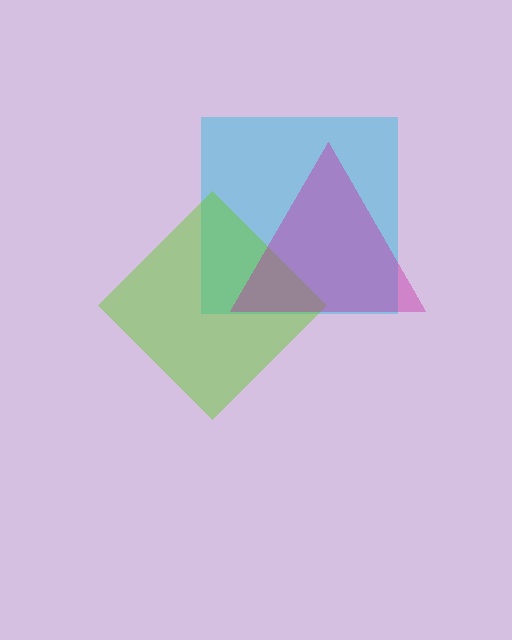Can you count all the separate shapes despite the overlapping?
Yes, there are 3 separate shapes.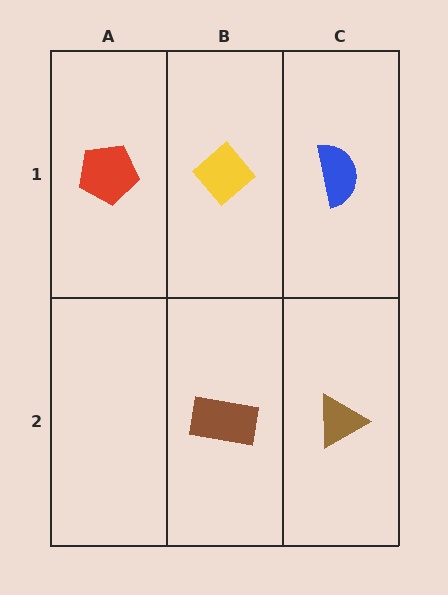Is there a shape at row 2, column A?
No, that cell is empty.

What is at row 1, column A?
A red pentagon.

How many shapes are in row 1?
3 shapes.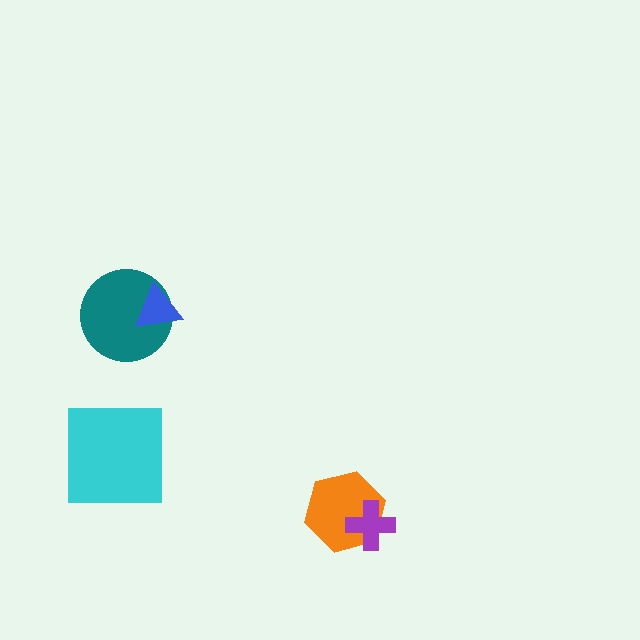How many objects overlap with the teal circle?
1 object overlaps with the teal circle.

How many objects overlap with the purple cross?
1 object overlaps with the purple cross.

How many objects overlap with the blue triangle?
1 object overlaps with the blue triangle.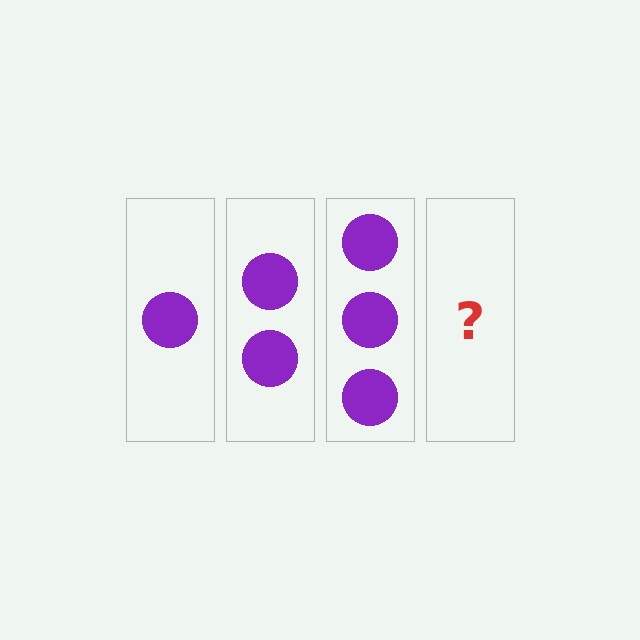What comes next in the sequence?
The next element should be 4 circles.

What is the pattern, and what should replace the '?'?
The pattern is that each step adds one more circle. The '?' should be 4 circles.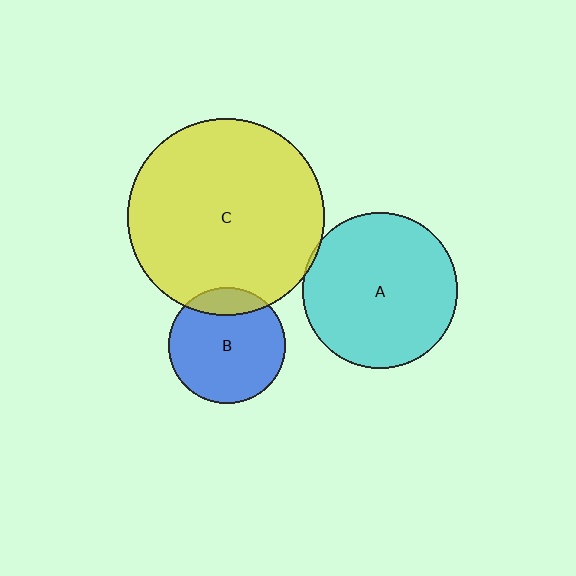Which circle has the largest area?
Circle C (yellow).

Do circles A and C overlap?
Yes.